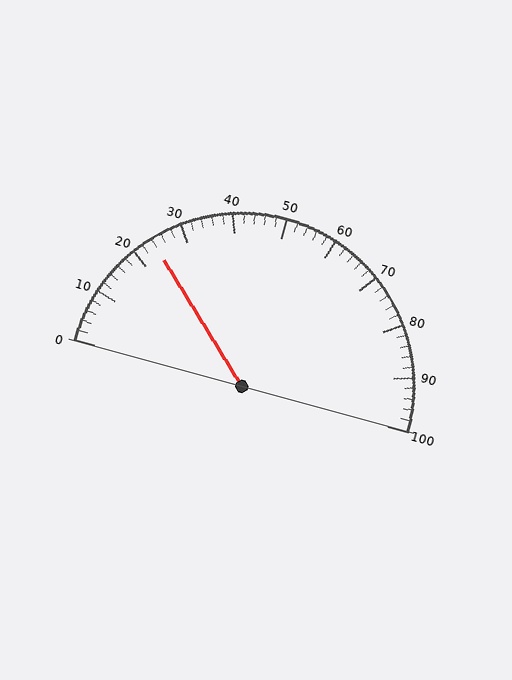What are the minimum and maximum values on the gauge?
The gauge ranges from 0 to 100.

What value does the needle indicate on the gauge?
The needle indicates approximately 24.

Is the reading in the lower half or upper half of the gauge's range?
The reading is in the lower half of the range (0 to 100).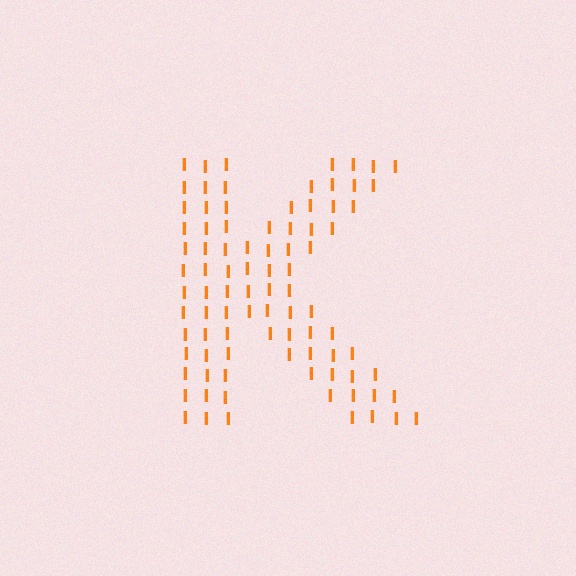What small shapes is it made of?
It is made of small letter I's.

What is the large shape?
The large shape is the letter K.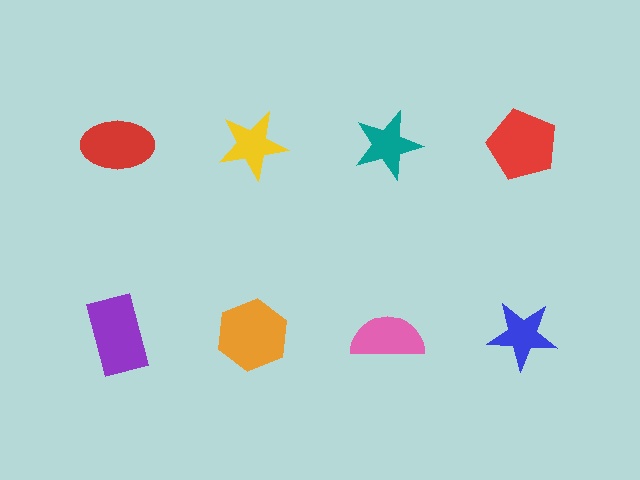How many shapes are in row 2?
4 shapes.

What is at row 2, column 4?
A blue star.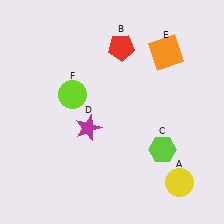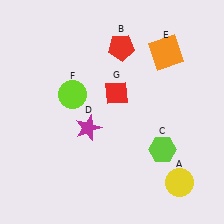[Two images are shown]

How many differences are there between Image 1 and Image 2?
There is 1 difference between the two images.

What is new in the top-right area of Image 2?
A red diamond (G) was added in the top-right area of Image 2.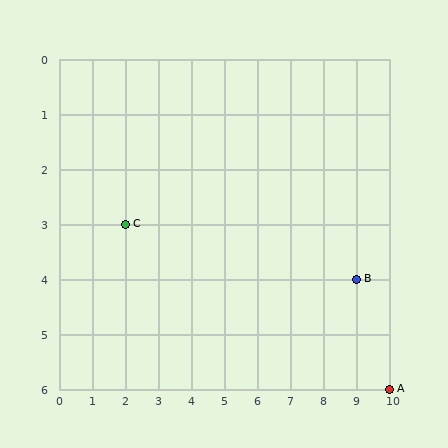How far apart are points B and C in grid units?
Points B and C are 7 columns and 1 row apart (about 7.1 grid units diagonally).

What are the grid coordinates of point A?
Point A is at grid coordinates (10, 6).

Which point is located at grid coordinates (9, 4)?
Point B is at (9, 4).